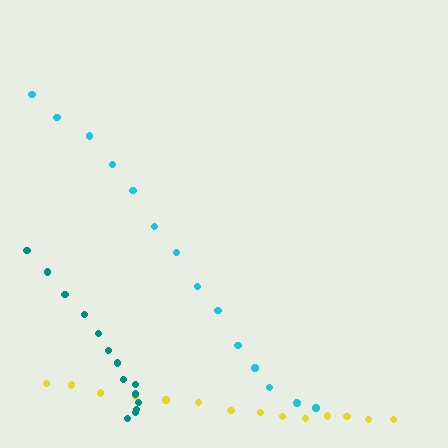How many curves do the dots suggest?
There are 3 distinct paths.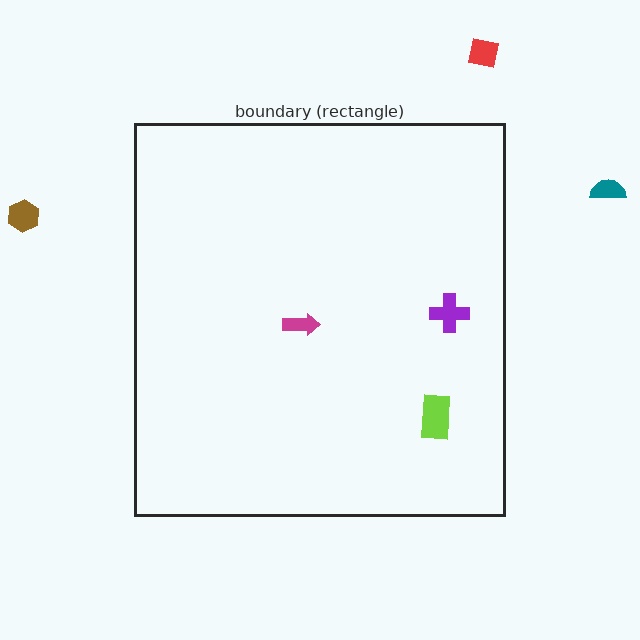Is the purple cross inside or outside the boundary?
Inside.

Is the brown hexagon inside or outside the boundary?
Outside.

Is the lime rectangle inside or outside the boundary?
Inside.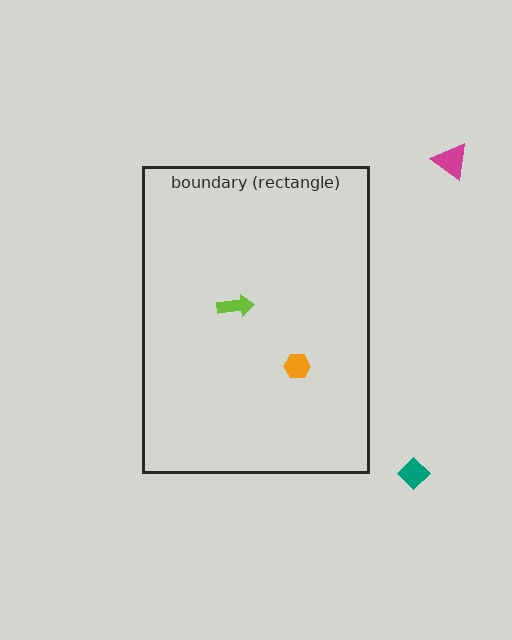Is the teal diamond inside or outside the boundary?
Outside.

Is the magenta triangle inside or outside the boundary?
Outside.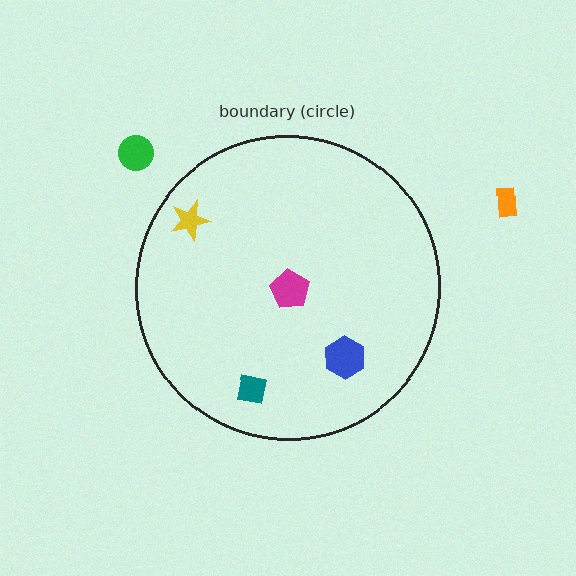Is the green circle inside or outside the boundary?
Outside.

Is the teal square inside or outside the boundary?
Inside.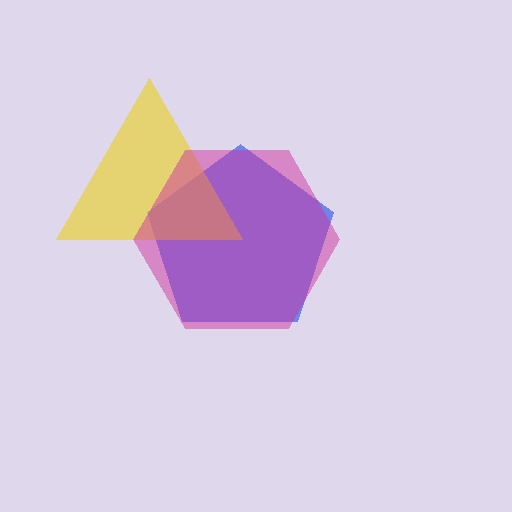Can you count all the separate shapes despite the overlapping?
Yes, there are 3 separate shapes.